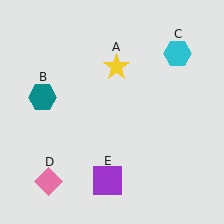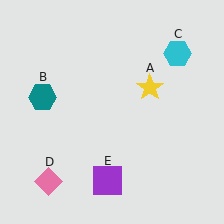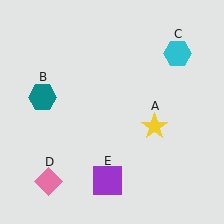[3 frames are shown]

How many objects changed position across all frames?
1 object changed position: yellow star (object A).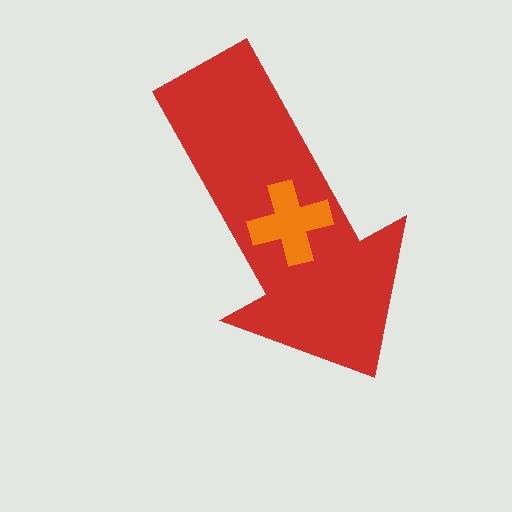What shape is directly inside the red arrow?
The orange cross.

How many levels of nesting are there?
2.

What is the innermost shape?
The orange cross.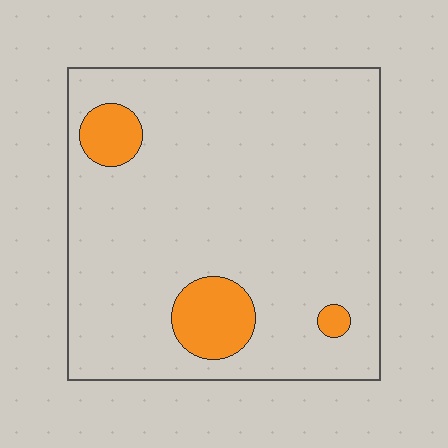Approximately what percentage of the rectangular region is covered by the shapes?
Approximately 10%.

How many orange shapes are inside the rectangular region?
3.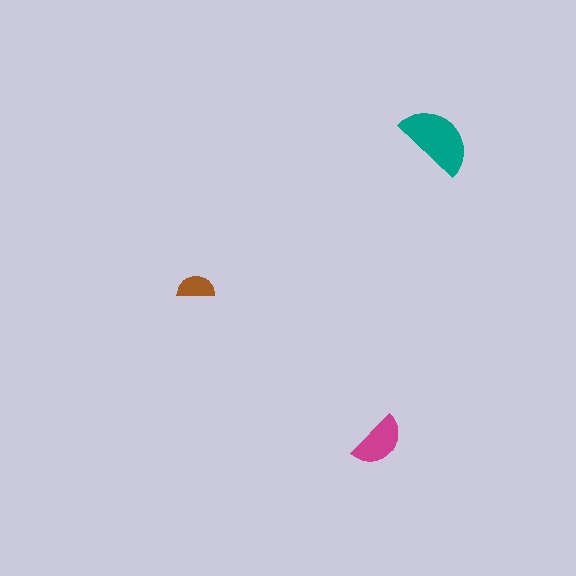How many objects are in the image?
There are 3 objects in the image.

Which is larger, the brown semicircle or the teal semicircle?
The teal one.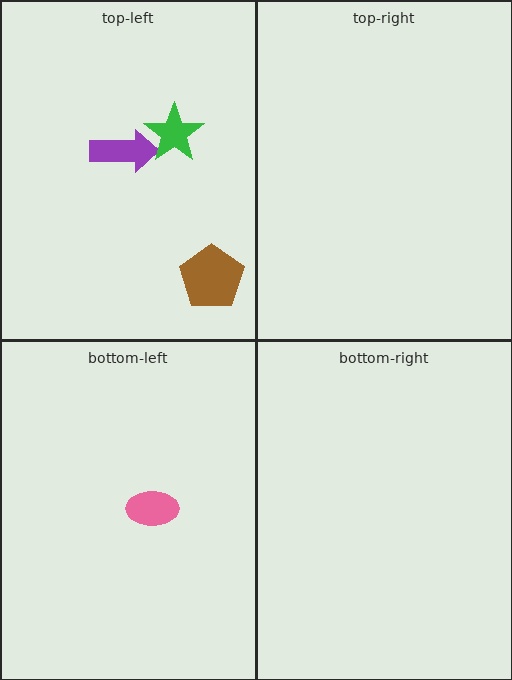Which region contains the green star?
The top-left region.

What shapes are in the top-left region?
The brown pentagon, the purple arrow, the green star.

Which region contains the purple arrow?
The top-left region.